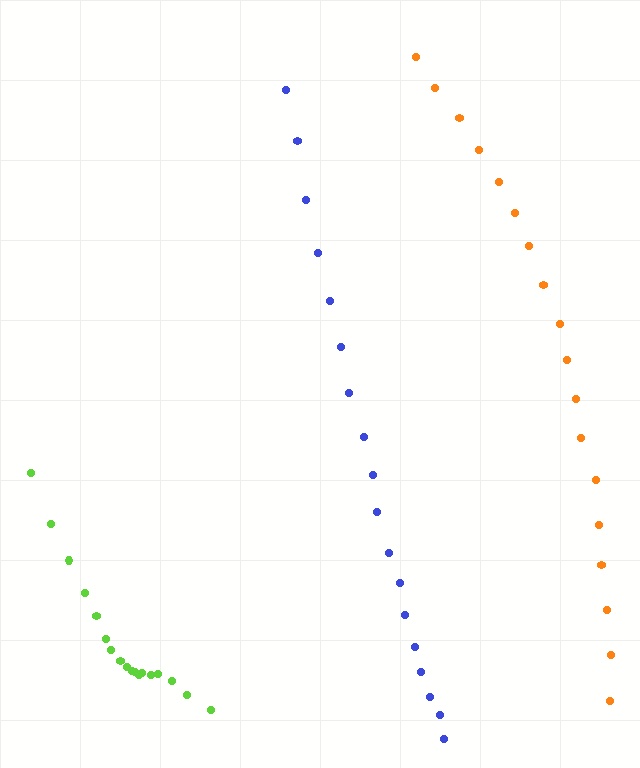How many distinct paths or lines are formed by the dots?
There are 3 distinct paths.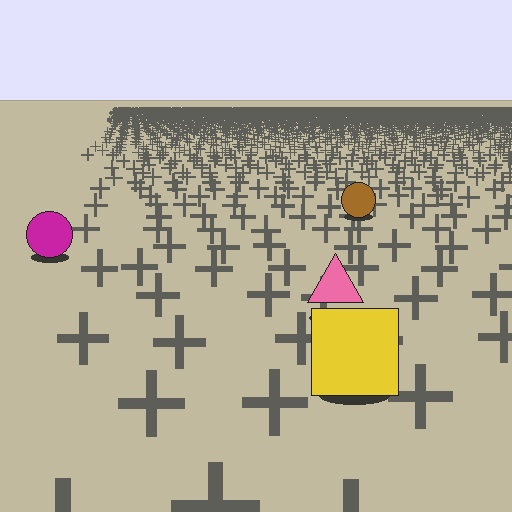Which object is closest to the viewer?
The yellow square is closest. The texture marks near it are larger and more spread out.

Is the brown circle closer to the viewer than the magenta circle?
No. The magenta circle is closer — you can tell from the texture gradient: the ground texture is coarser near it.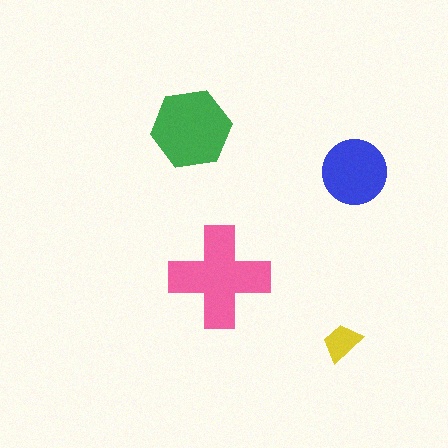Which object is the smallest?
The yellow trapezoid.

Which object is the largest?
The pink cross.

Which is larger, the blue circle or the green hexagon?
The green hexagon.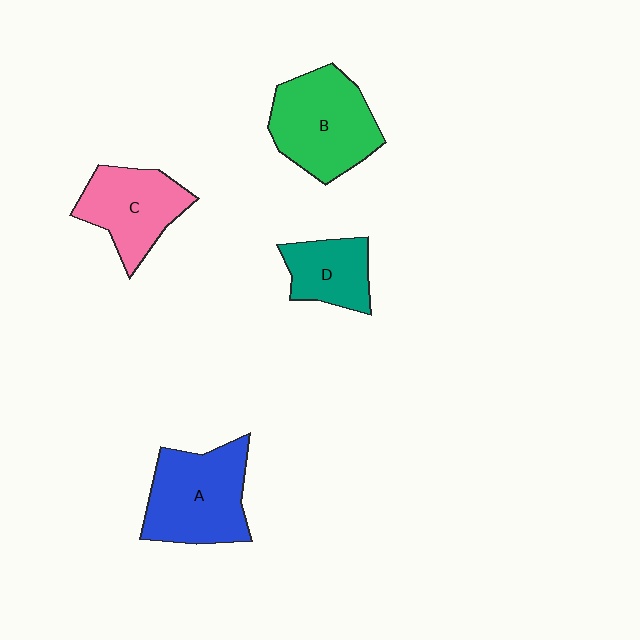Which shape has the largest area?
Shape B (green).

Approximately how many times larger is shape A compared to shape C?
Approximately 1.3 times.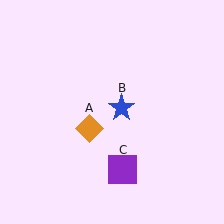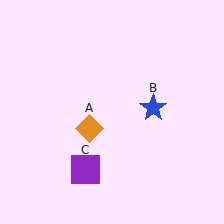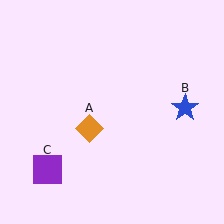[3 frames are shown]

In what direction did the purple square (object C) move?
The purple square (object C) moved left.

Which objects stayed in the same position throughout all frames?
Orange diamond (object A) remained stationary.